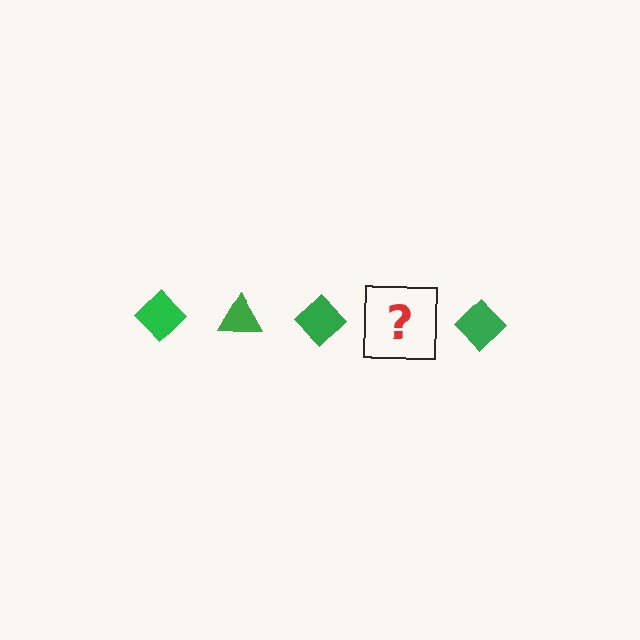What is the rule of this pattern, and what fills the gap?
The rule is that the pattern cycles through diamond, triangle shapes in green. The gap should be filled with a green triangle.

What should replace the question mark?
The question mark should be replaced with a green triangle.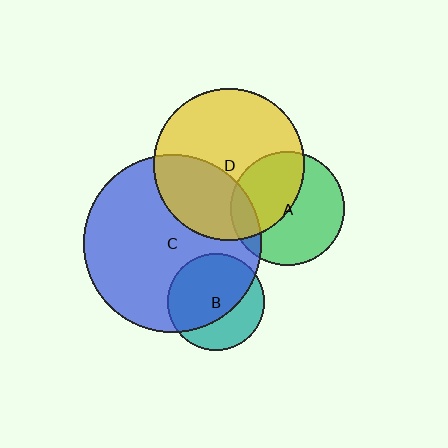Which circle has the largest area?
Circle C (blue).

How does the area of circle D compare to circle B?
Approximately 2.5 times.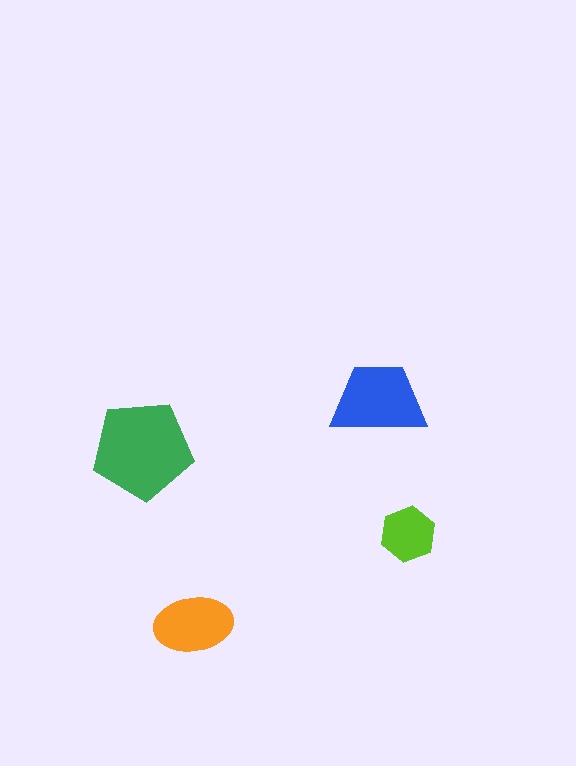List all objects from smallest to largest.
The lime hexagon, the orange ellipse, the blue trapezoid, the green pentagon.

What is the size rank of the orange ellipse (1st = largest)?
3rd.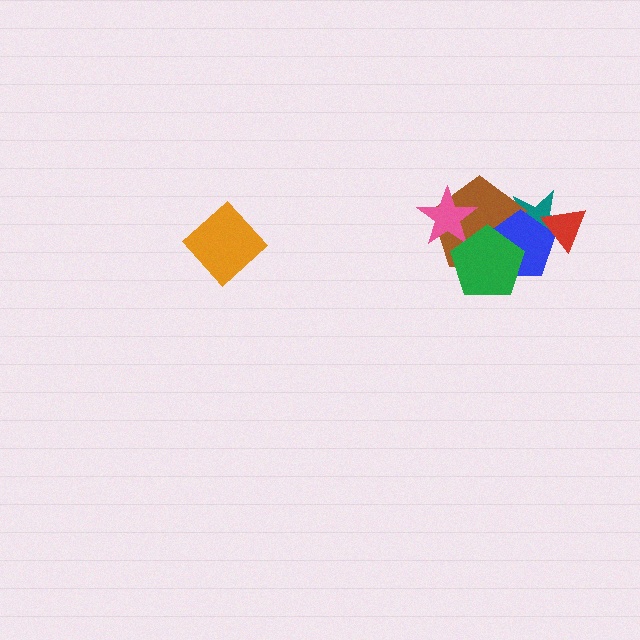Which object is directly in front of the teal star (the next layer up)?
The brown pentagon is directly in front of the teal star.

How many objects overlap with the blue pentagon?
4 objects overlap with the blue pentagon.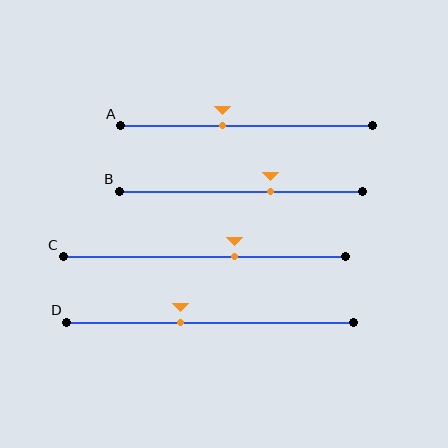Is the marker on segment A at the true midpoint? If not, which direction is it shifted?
No, the marker on segment A is shifted to the left by about 9% of the segment length.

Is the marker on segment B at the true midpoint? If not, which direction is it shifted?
No, the marker on segment B is shifted to the right by about 12% of the segment length.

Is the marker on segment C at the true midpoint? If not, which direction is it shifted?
No, the marker on segment C is shifted to the right by about 11% of the segment length.